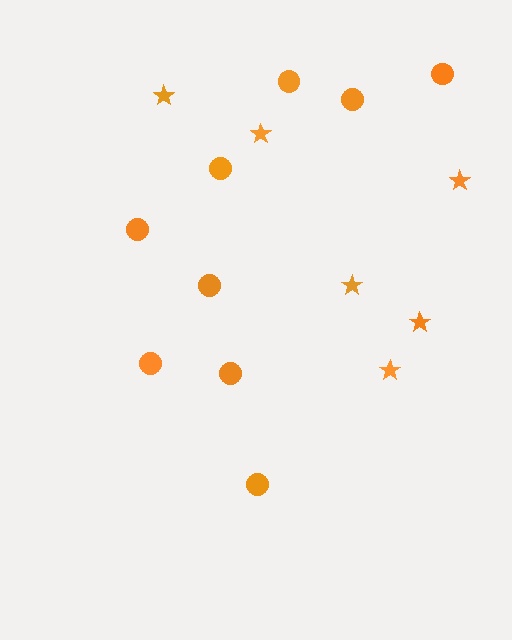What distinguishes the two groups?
There are 2 groups: one group of circles (9) and one group of stars (6).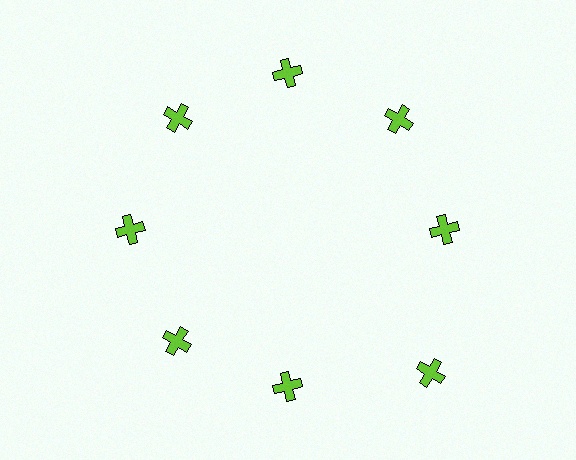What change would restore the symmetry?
The symmetry would be restored by moving it inward, back onto the ring so that all 8 crosses sit at equal angles and equal distance from the center.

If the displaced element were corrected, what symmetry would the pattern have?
It would have 8-fold rotational symmetry — the pattern would map onto itself every 45 degrees.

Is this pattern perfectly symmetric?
No. The 8 lime crosses are arranged in a ring, but one element near the 4 o'clock position is pushed outward from the center, breaking the 8-fold rotational symmetry.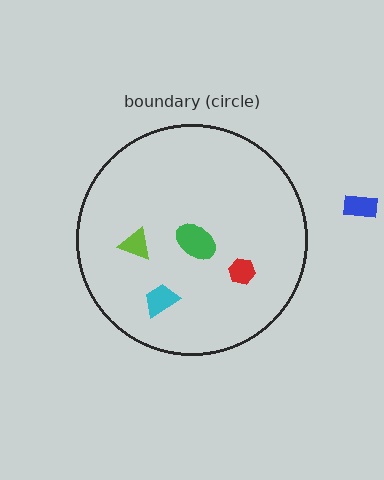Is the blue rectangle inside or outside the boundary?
Outside.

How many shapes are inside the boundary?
4 inside, 1 outside.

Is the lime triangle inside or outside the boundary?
Inside.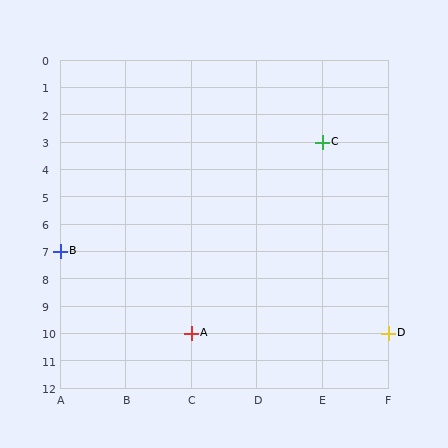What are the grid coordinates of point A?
Point A is at grid coordinates (C, 10).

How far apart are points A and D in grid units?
Points A and D are 3 columns apart.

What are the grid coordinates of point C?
Point C is at grid coordinates (E, 3).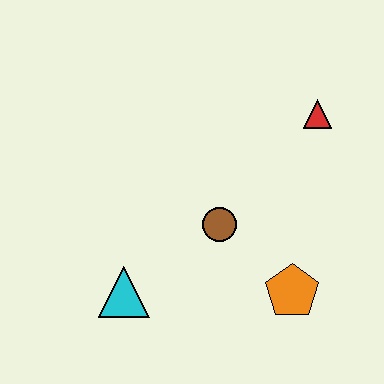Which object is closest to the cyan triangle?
The brown circle is closest to the cyan triangle.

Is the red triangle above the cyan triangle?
Yes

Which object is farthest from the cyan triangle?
The red triangle is farthest from the cyan triangle.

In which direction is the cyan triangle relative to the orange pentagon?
The cyan triangle is to the left of the orange pentagon.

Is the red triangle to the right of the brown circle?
Yes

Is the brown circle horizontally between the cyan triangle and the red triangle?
Yes